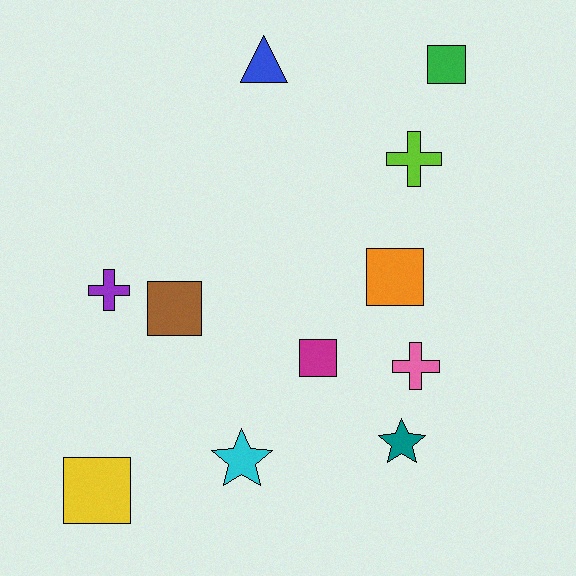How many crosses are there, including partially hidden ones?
There are 3 crosses.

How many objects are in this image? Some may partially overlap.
There are 11 objects.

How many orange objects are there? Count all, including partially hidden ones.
There is 1 orange object.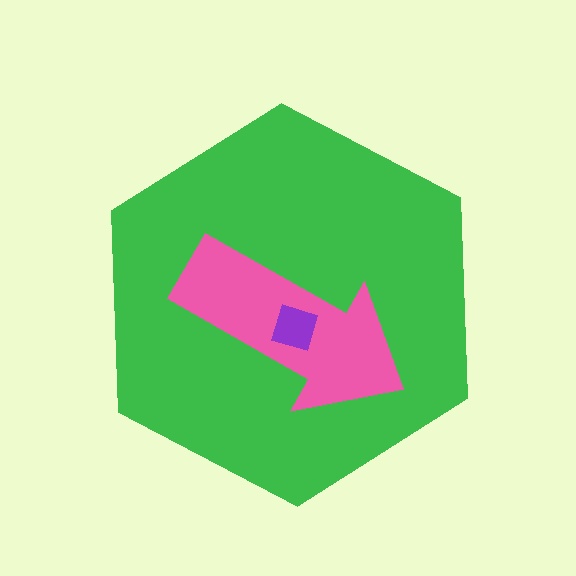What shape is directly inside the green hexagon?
The pink arrow.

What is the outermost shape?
The green hexagon.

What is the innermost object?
The purple square.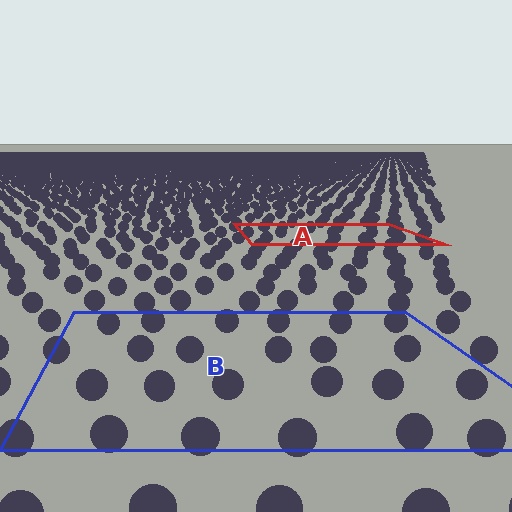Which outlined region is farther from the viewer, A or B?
Region A is farther from the viewer — the texture elements inside it appear smaller and more densely packed.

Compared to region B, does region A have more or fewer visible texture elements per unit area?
Region A has more texture elements per unit area — they are packed more densely because it is farther away.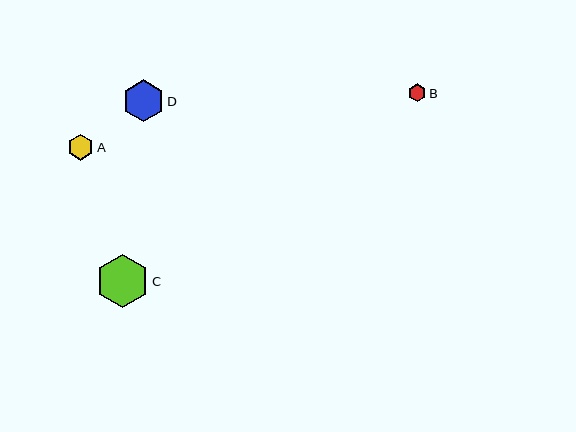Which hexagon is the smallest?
Hexagon B is the smallest with a size of approximately 18 pixels.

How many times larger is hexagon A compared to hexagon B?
Hexagon A is approximately 1.4 times the size of hexagon B.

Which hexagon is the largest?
Hexagon C is the largest with a size of approximately 54 pixels.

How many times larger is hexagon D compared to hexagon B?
Hexagon D is approximately 2.3 times the size of hexagon B.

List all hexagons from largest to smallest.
From largest to smallest: C, D, A, B.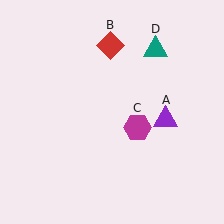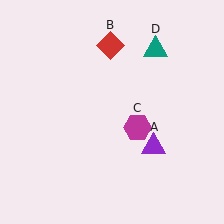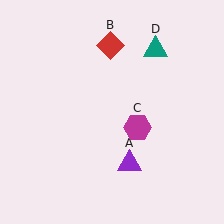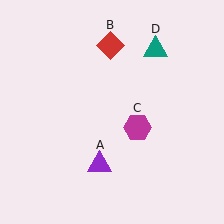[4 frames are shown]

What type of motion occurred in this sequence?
The purple triangle (object A) rotated clockwise around the center of the scene.